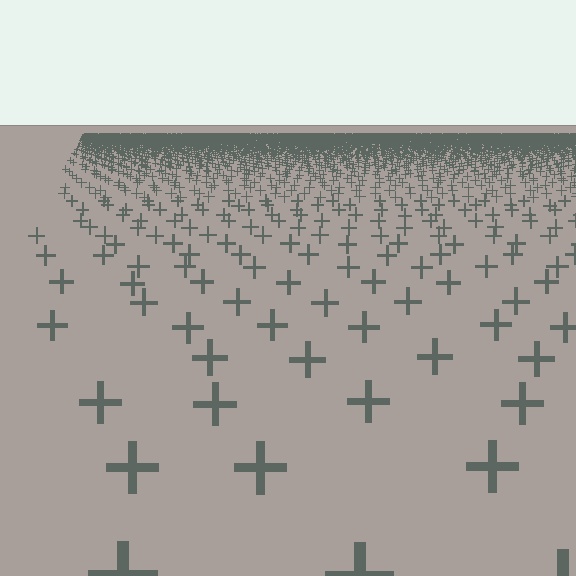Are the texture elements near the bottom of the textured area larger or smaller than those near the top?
Larger. Near the bottom, elements are closer to the viewer and appear at a bigger on-screen size.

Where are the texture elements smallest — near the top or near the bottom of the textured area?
Near the top.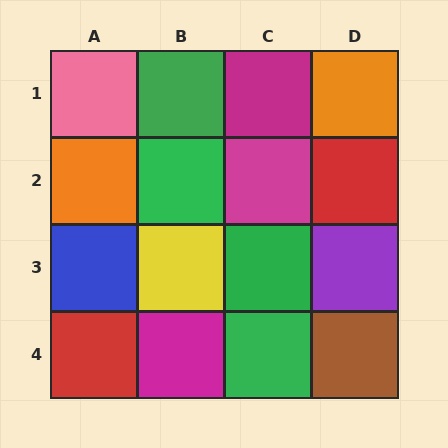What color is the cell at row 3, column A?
Blue.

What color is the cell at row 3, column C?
Green.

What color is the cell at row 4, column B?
Magenta.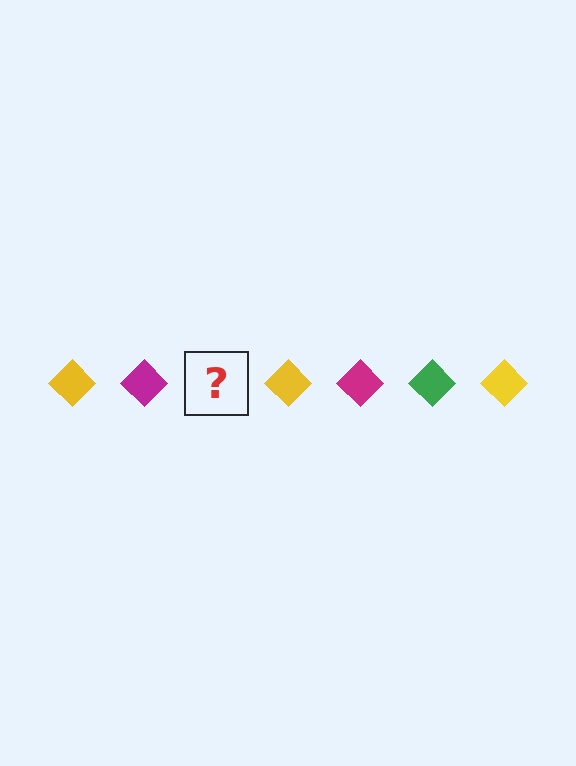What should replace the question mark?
The question mark should be replaced with a green diamond.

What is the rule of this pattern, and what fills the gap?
The rule is that the pattern cycles through yellow, magenta, green diamonds. The gap should be filled with a green diamond.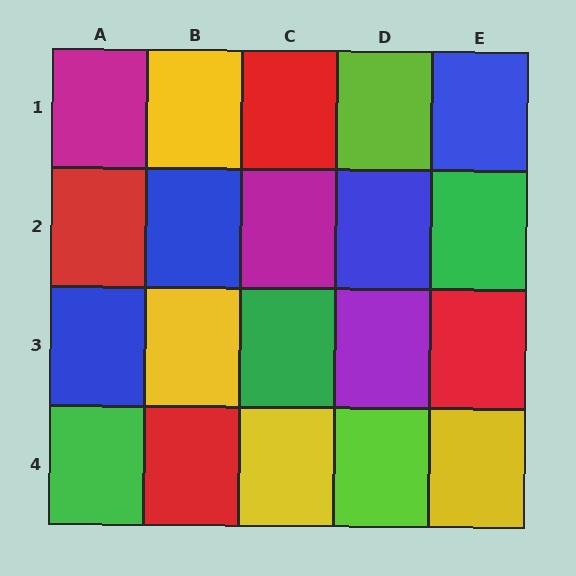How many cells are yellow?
4 cells are yellow.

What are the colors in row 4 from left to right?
Green, red, yellow, lime, yellow.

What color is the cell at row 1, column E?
Blue.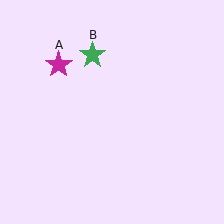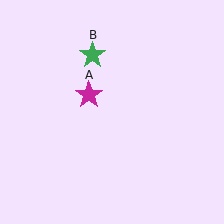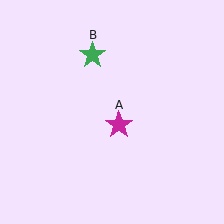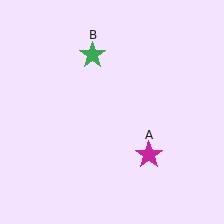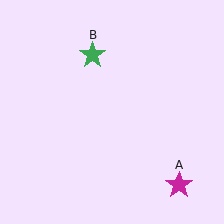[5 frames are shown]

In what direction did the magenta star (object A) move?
The magenta star (object A) moved down and to the right.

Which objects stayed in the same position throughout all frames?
Green star (object B) remained stationary.